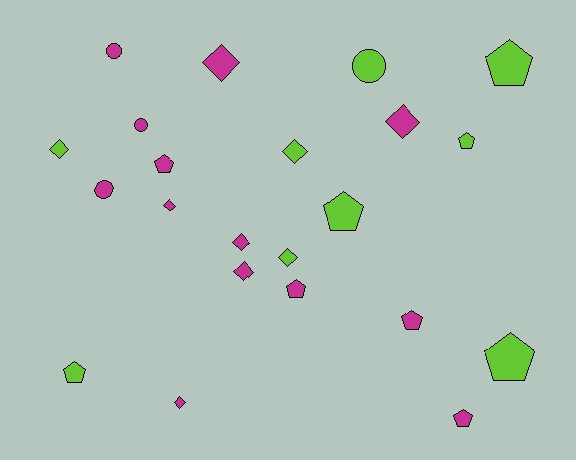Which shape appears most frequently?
Diamond, with 9 objects.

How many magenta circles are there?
There are 3 magenta circles.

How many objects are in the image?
There are 22 objects.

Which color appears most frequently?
Magenta, with 13 objects.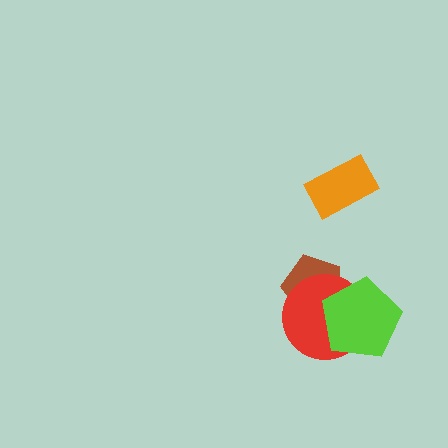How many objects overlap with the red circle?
2 objects overlap with the red circle.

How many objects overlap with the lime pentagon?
2 objects overlap with the lime pentagon.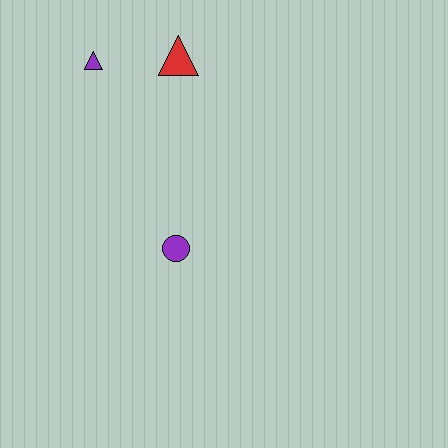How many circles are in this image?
There is 1 circle.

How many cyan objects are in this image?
There are no cyan objects.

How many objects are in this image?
There are 3 objects.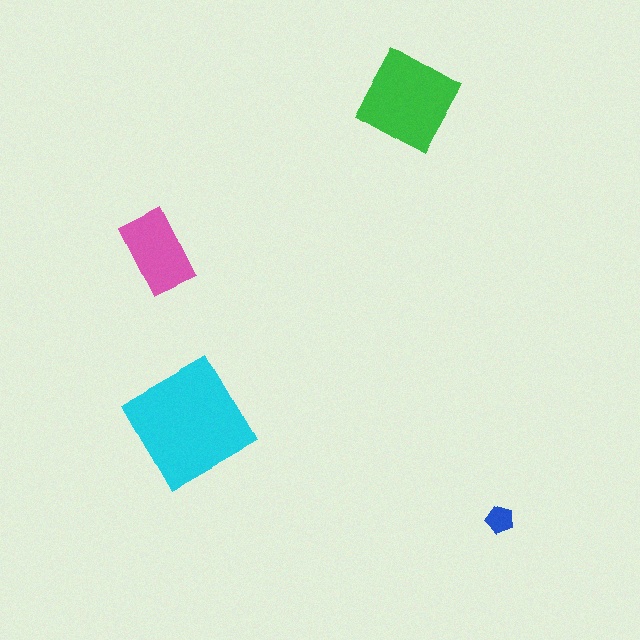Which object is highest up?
The green diamond is topmost.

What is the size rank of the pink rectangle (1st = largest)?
3rd.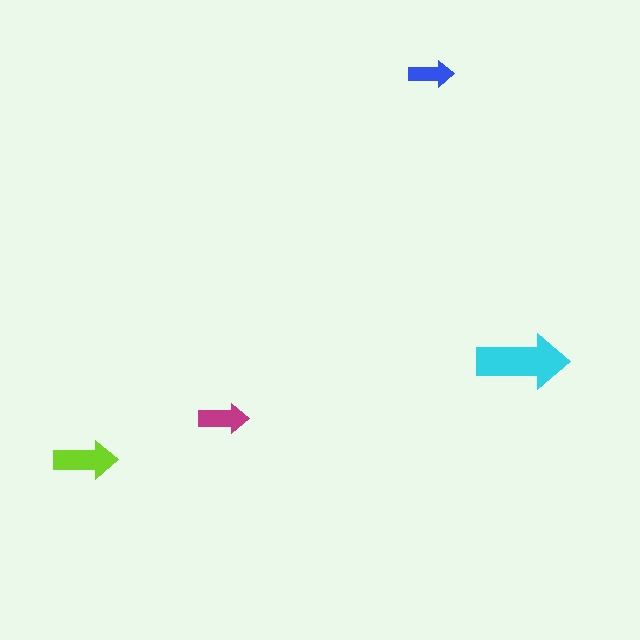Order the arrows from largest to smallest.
the cyan one, the lime one, the magenta one, the blue one.